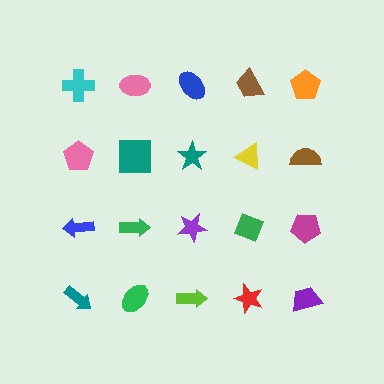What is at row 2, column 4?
A yellow triangle.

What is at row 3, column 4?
A green diamond.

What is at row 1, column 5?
An orange pentagon.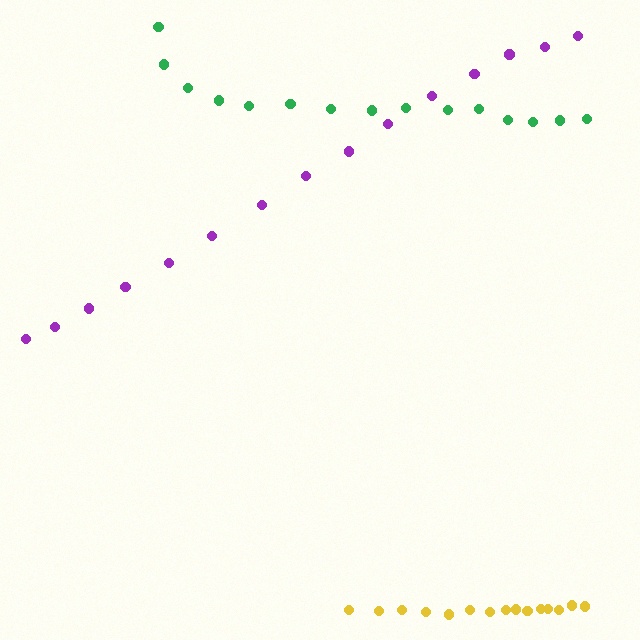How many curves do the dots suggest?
There are 3 distinct paths.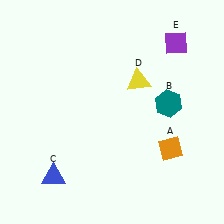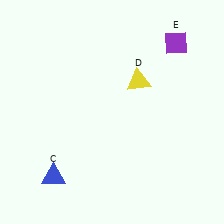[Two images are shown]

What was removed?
The orange diamond (A), the teal hexagon (B) were removed in Image 2.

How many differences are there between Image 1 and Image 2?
There are 2 differences between the two images.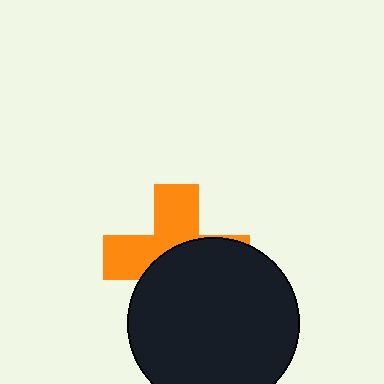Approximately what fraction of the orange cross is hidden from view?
Roughly 54% of the orange cross is hidden behind the black circle.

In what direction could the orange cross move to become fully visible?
The orange cross could move up. That would shift it out from behind the black circle entirely.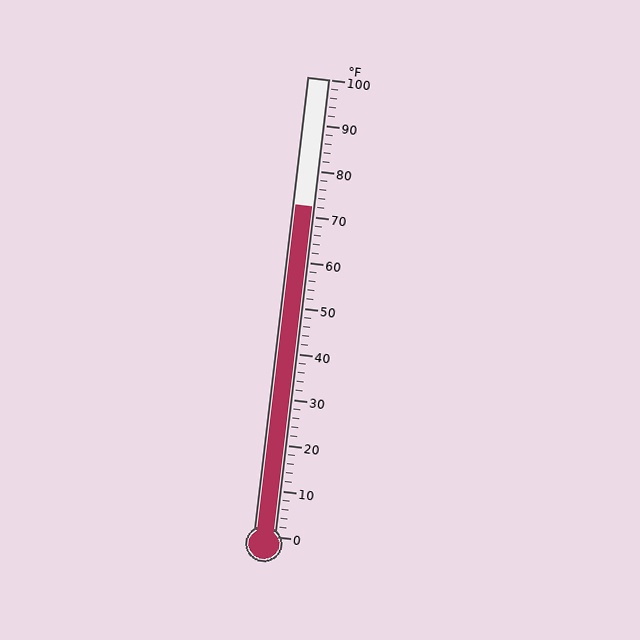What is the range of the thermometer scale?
The thermometer scale ranges from 0°F to 100°F.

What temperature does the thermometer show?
The thermometer shows approximately 72°F.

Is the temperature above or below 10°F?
The temperature is above 10°F.